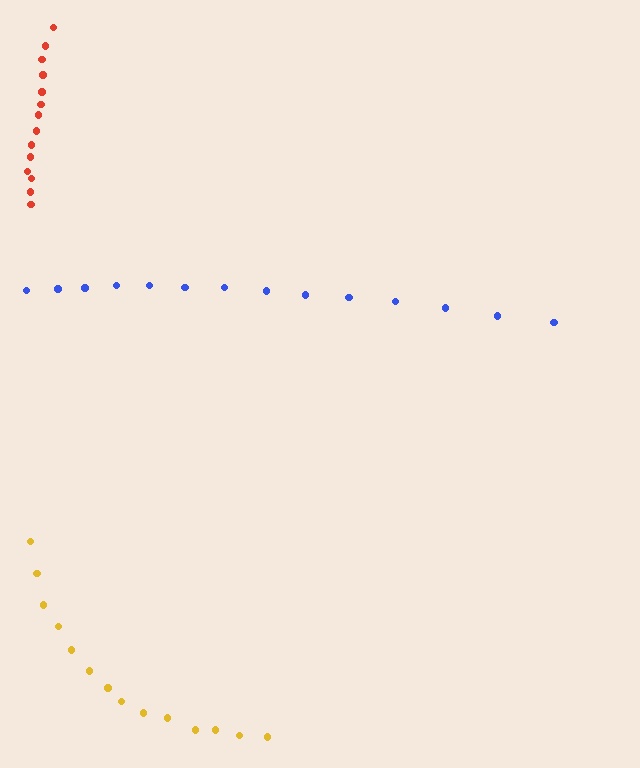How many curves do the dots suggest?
There are 3 distinct paths.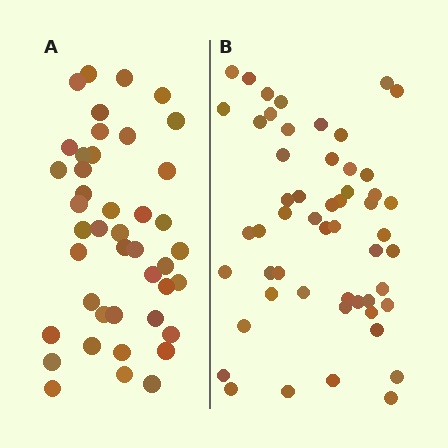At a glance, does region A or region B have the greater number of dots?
Region B (the right region) has more dots.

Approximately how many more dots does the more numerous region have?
Region B has roughly 10 or so more dots than region A.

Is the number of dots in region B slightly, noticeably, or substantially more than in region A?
Region B has only slightly more — the two regions are fairly close. The ratio is roughly 1.2 to 1.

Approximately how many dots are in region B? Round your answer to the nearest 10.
About 50 dots. (The exact count is 53, which rounds to 50.)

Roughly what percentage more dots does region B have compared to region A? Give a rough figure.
About 25% more.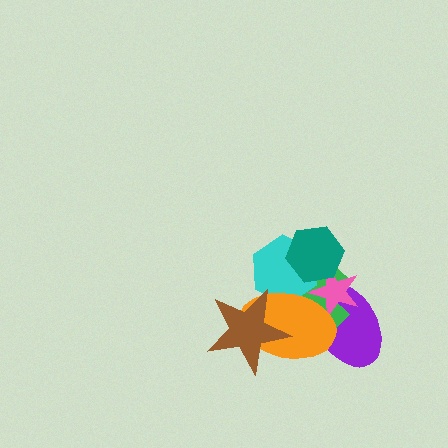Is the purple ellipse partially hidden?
Yes, it is partially covered by another shape.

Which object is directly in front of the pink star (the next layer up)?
The orange ellipse is directly in front of the pink star.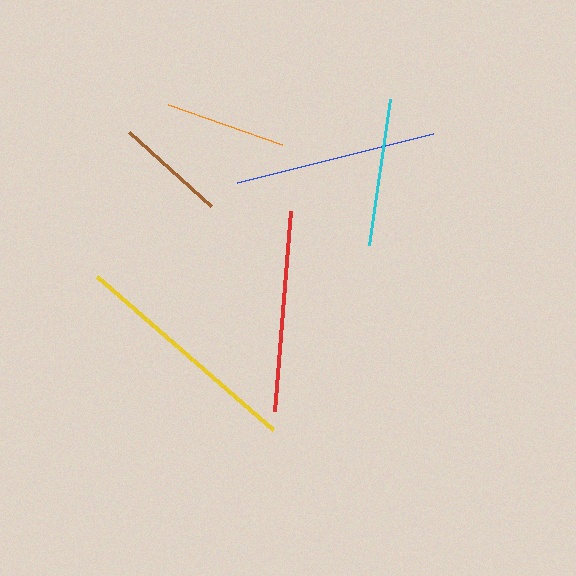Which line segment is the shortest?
The brown line is the shortest at approximately 111 pixels.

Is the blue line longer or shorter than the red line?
The blue line is longer than the red line.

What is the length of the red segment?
The red segment is approximately 201 pixels long.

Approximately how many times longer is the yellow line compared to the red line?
The yellow line is approximately 1.2 times the length of the red line.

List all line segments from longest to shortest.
From longest to shortest: yellow, blue, red, cyan, orange, brown.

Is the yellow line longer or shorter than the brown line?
The yellow line is longer than the brown line.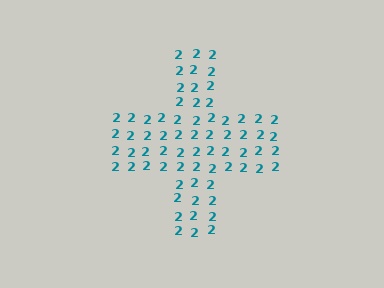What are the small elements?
The small elements are digit 2's.